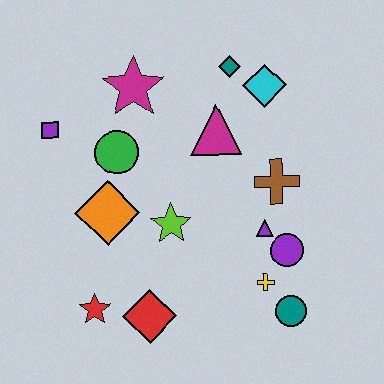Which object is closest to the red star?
The red diamond is closest to the red star.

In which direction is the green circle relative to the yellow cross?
The green circle is to the left of the yellow cross.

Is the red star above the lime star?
No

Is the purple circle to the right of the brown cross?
Yes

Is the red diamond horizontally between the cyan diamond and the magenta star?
Yes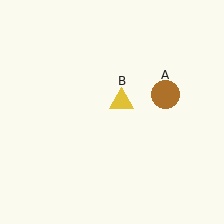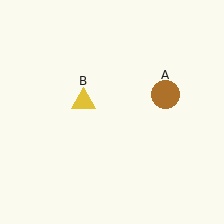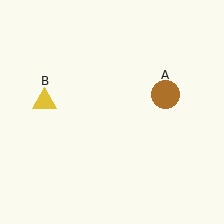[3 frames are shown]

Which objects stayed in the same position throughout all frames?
Brown circle (object A) remained stationary.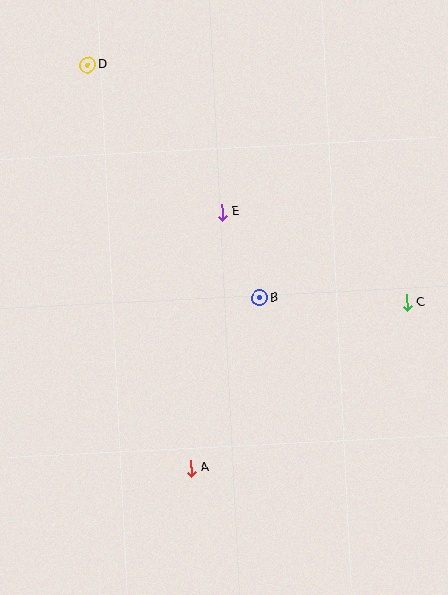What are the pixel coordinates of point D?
Point D is at (88, 65).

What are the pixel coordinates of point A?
Point A is at (191, 468).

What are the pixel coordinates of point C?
Point C is at (407, 302).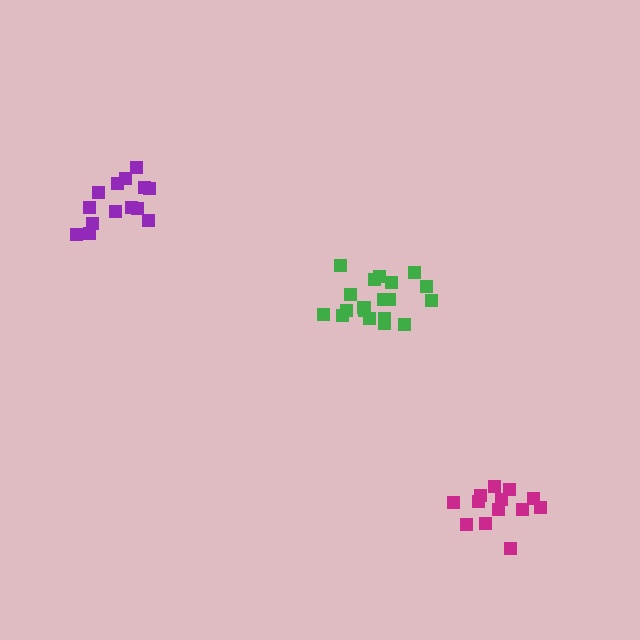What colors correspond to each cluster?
The clusters are colored: magenta, purple, green.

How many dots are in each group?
Group 1: 13 dots, Group 2: 14 dots, Group 3: 19 dots (46 total).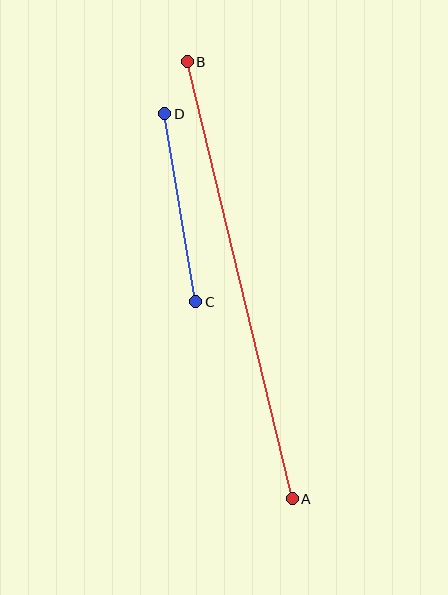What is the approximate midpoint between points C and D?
The midpoint is at approximately (180, 208) pixels.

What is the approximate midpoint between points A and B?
The midpoint is at approximately (240, 280) pixels.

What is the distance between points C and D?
The distance is approximately 190 pixels.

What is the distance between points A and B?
The distance is approximately 449 pixels.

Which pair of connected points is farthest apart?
Points A and B are farthest apart.